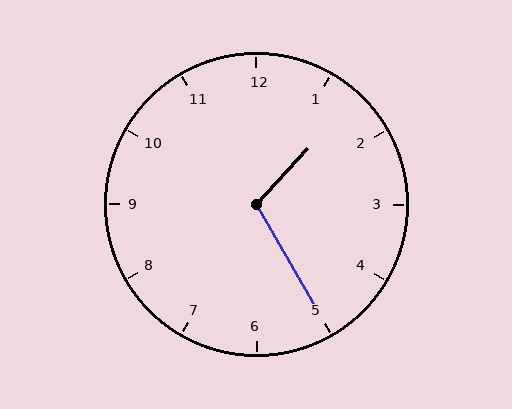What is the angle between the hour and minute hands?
Approximately 108 degrees.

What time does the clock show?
1:25.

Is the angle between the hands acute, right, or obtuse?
It is obtuse.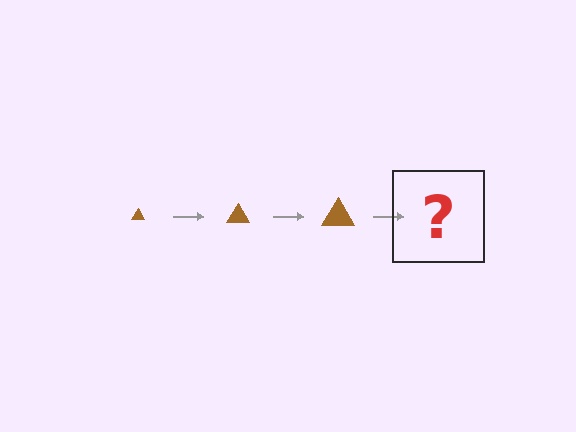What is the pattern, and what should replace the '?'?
The pattern is that the triangle gets progressively larger each step. The '?' should be a brown triangle, larger than the previous one.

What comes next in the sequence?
The next element should be a brown triangle, larger than the previous one.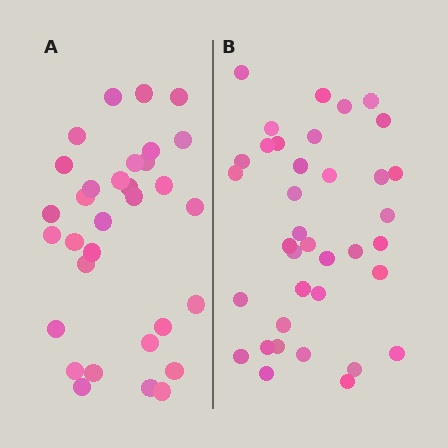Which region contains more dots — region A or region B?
Region B (the right region) has more dots.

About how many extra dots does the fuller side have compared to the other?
Region B has about 5 more dots than region A.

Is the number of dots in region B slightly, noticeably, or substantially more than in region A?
Region B has only slightly more — the two regions are fairly close. The ratio is roughly 1.2 to 1.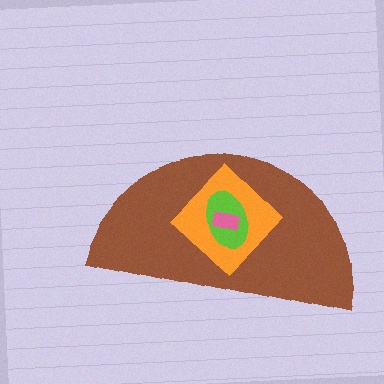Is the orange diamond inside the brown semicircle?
Yes.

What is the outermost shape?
The brown semicircle.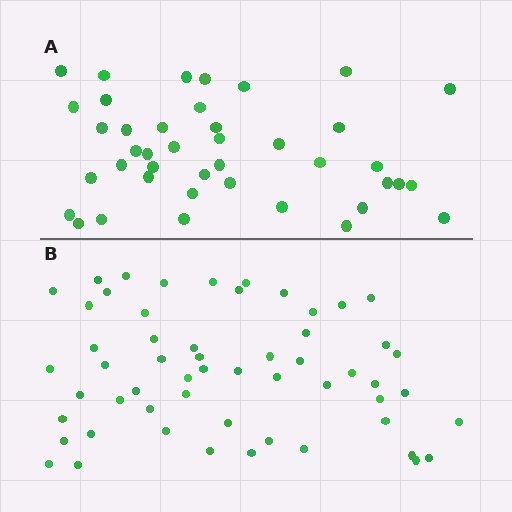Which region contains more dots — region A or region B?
Region B (the bottom region) has more dots.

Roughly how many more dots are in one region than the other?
Region B has approximately 15 more dots than region A.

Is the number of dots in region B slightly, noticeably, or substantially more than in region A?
Region B has noticeably more, but not dramatically so. The ratio is roughly 1.4 to 1.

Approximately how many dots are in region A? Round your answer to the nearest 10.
About 40 dots. (The exact count is 41, which rounds to 40.)